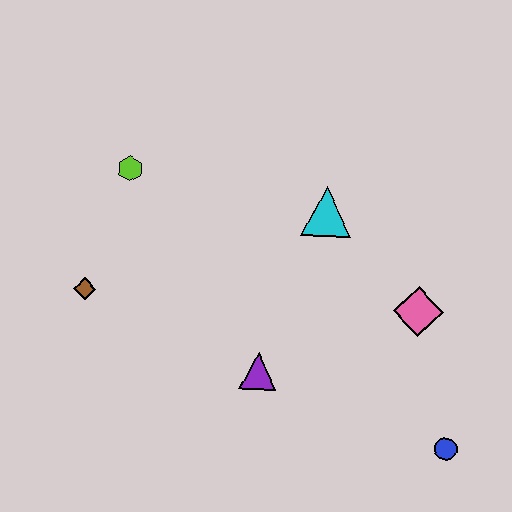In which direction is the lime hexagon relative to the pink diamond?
The lime hexagon is to the left of the pink diamond.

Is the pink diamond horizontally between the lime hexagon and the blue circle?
Yes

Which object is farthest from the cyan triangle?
The blue circle is farthest from the cyan triangle.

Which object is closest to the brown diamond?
The lime hexagon is closest to the brown diamond.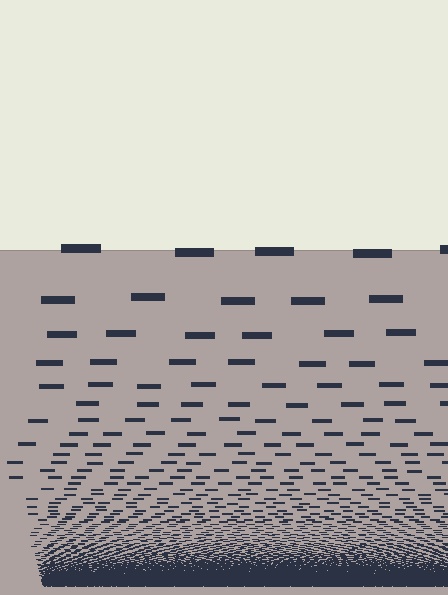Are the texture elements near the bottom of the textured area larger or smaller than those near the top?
Smaller. The gradient is inverted — elements near the bottom are smaller and denser.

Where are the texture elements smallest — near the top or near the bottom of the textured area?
Near the bottom.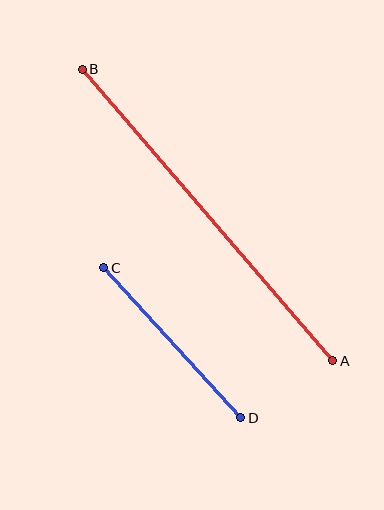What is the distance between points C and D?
The distance is approximately 203 pixels.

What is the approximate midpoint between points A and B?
The midpoint is at approximately (208, 215) pixels.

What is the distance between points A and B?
The distance is approximately 384 pixels.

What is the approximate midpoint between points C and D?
The midpoint is at approximately (172, 343) pixels.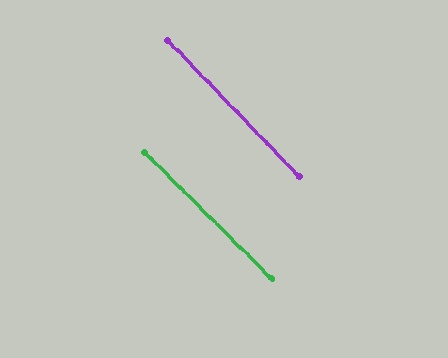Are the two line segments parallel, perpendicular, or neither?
Parallel — their directions differ by only 1.3°.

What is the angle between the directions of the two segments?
Approximately 1 degree.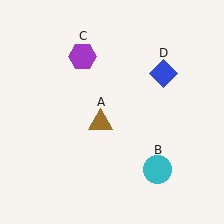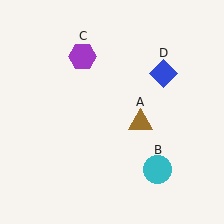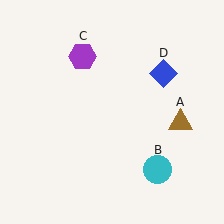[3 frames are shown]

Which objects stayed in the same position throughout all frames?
Cyan circle (object B) and purple hexagon (object C) and blue diamond (object D) remained stationary.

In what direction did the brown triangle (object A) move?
The brown triangle (object A) moved right.